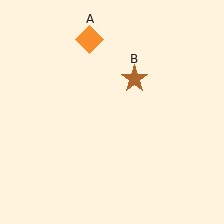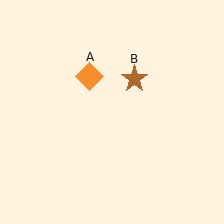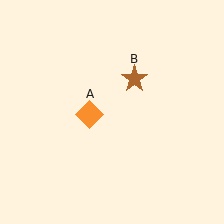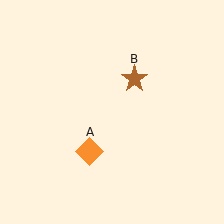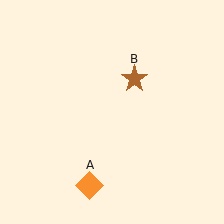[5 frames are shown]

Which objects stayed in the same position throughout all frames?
Brown star (object B) remained stationary.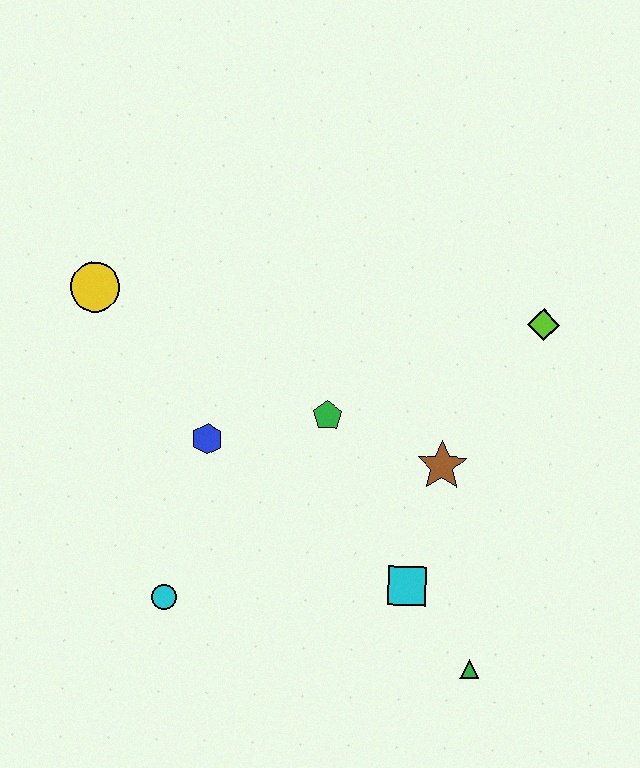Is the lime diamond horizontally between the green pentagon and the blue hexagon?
No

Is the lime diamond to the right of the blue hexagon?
Yes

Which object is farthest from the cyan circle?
The lime diamond is farthest from the cyan circle.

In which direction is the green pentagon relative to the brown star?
The green pentagon is to the left of the brown star.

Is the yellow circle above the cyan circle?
Yes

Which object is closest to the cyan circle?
The blue hexagon is closest to the cyan circle.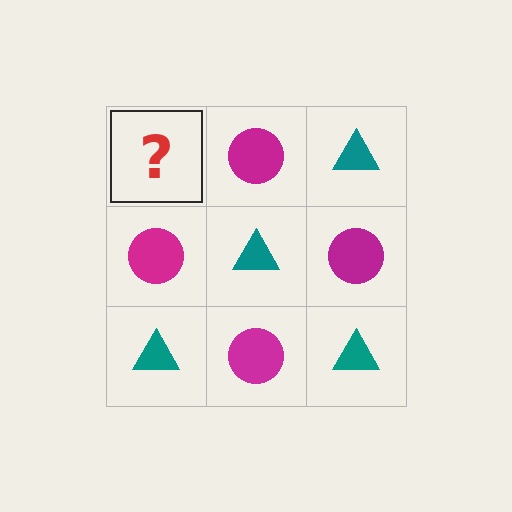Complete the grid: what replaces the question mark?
The question mark should be replaced with a teal triangle.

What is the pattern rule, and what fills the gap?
The rule is that it alternates teal triangle and magenta circle in a checkerboard pattern. The gap should be filled with a teal triangle.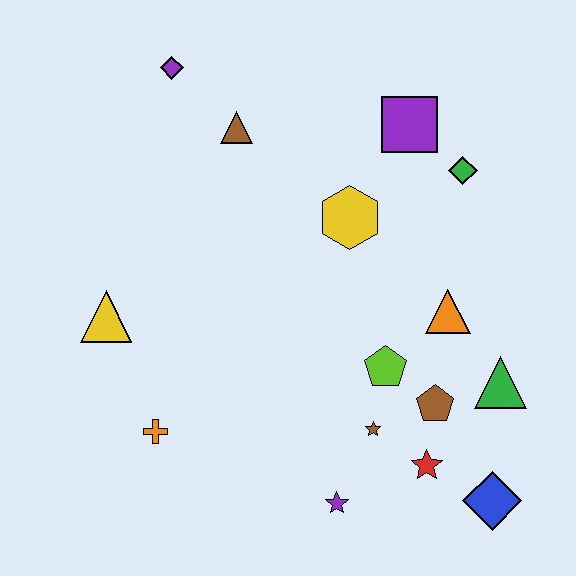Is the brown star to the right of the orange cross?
Yes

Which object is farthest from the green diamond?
The orange cross is farthest from the green diamond.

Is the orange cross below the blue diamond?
No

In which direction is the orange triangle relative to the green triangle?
The orange triangle is above the green triangle.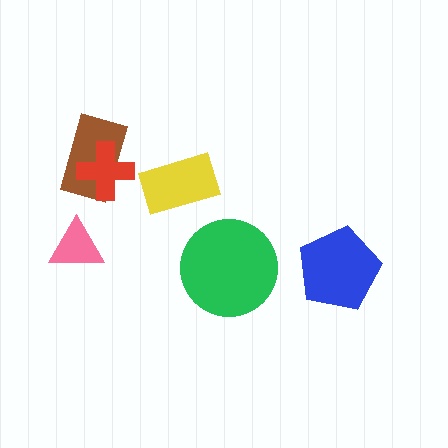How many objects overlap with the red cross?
1 object overlaps with the red cross.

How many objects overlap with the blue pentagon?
0 objects overlap with the blue pentagon.